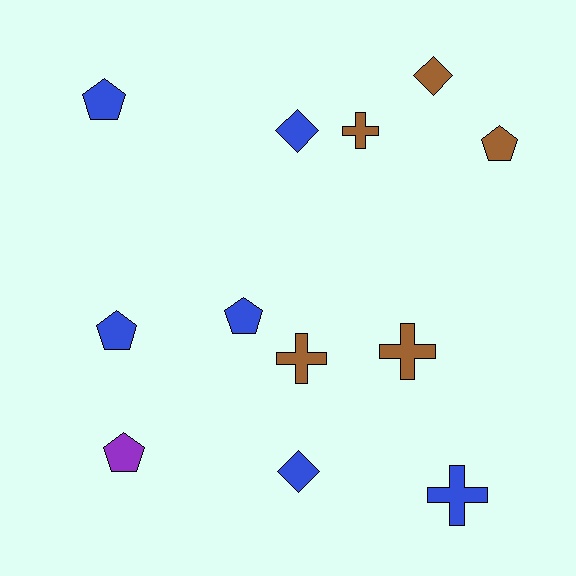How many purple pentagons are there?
There is 1 purple pentagon.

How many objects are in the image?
There are 12 objects.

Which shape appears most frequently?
Pentagon, with 5 objects.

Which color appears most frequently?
Blue, with 6 objects.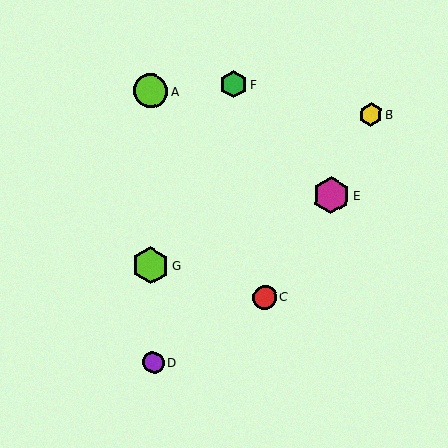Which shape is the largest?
The magenta hexagon (labeled E) is the largest.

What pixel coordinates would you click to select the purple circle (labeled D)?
Click at (153, 362) to select the purple circle D.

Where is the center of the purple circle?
The center of the purple circle is at (153, 362).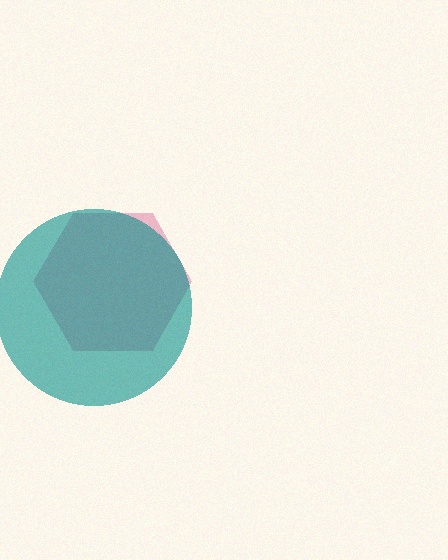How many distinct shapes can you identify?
There are 2 distinct shapes: a pink hexagon, a teal circle.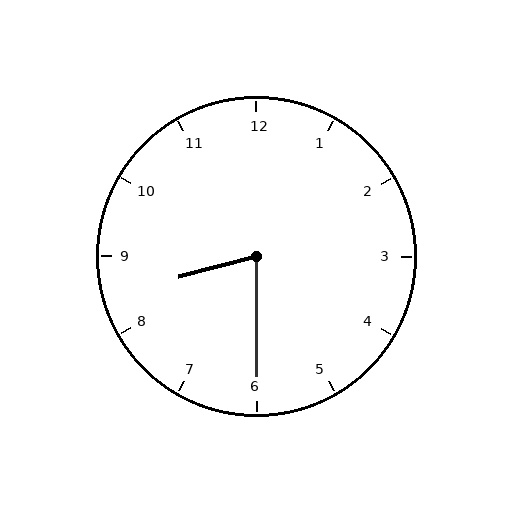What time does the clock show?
8:30.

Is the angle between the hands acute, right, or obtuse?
It is acute.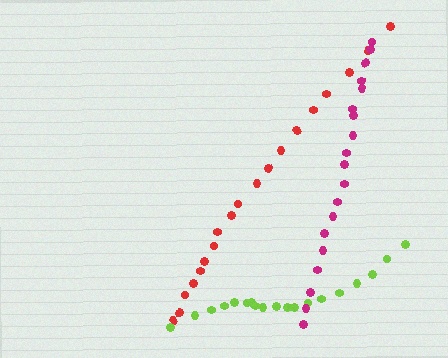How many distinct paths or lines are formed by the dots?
There are 3 distinct paths.